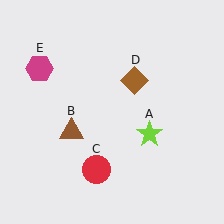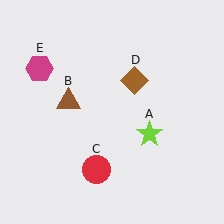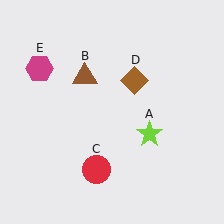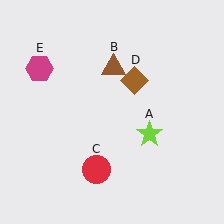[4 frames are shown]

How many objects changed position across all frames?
1 object changed position: brown triangle (object B).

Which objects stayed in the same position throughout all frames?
Lime star (object A) and red circle (object C) and brown diamond (object D) and magenta hexagon (object E) remained stationary.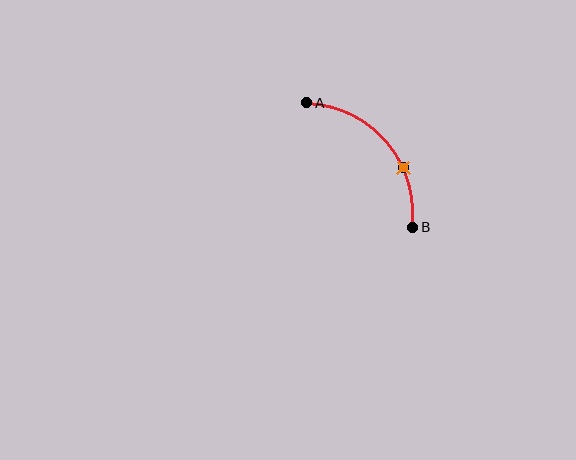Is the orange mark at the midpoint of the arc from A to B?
No. The orange mark lies on the arc but is closer to endpoint B. The arc midpoint would be at the point on the curve equidistant along the arc from both A and B.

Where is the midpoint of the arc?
The arc midpoint is the point on the curve farthest from the straight line joining A and B. It sits above and to the right of that line.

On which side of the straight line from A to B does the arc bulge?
The arc bulges above and to the right of the straight line connecting A and B.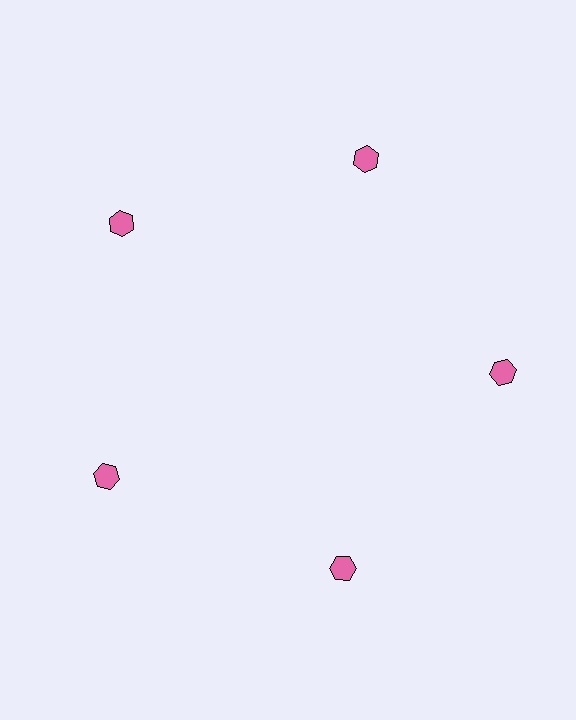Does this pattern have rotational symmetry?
Yes, this pattern has 5-fold rotational symmetry. It looks the same after rotating 72 degrees around the center.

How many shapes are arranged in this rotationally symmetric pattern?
There are 5 shapes, arranged in 5 groups of 1.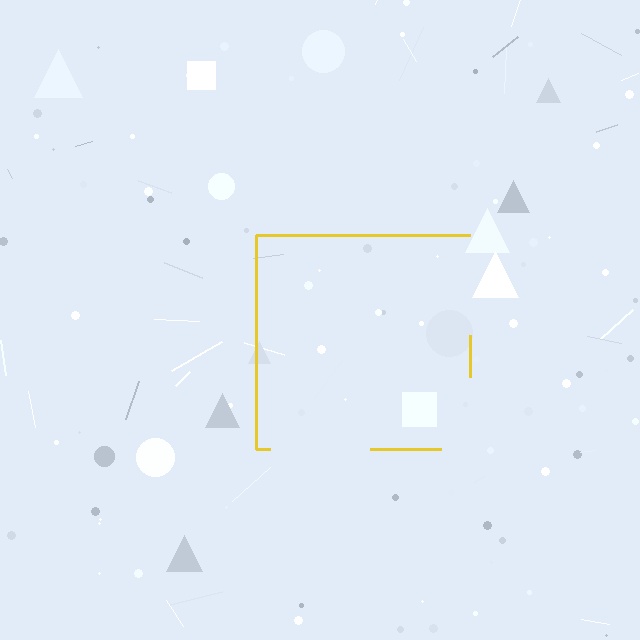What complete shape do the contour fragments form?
The contour fragments form a square.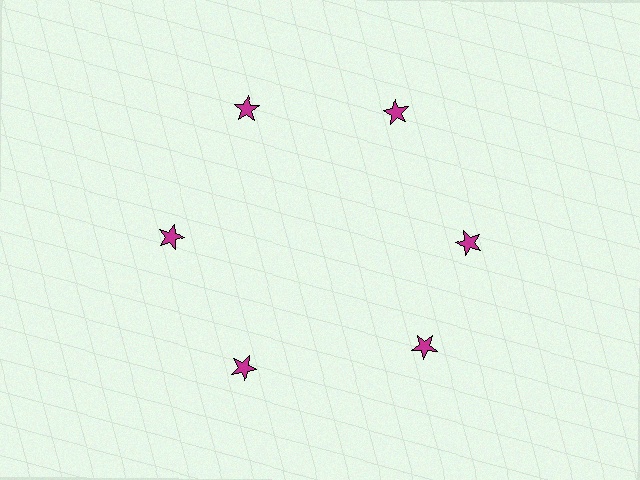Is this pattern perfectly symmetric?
No. The 6 magenta stars are arranged in a ring, but one element near the 5 o'clock position is rotated out of alignment along the ring, breaking the 6-fold rotational symmetry.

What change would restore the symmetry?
The symmetry would be restored by rotating it back into even spacing with its neighbors so that all 6 stars sit at equal angles and equal distance from the center.